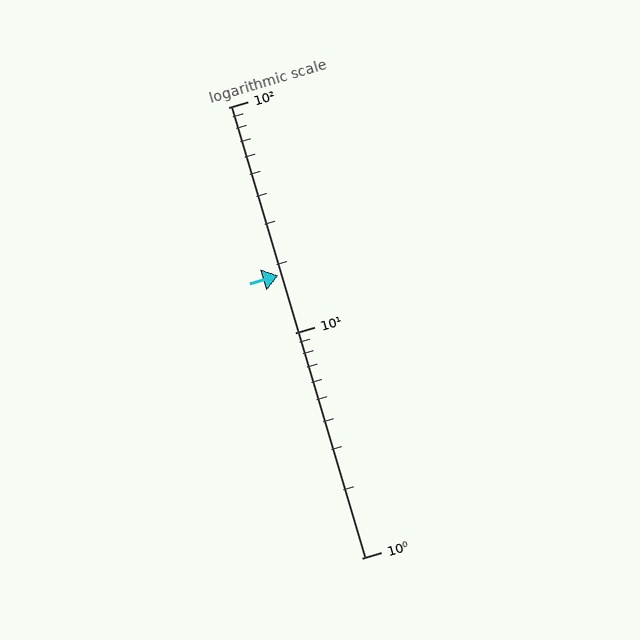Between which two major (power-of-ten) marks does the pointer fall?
The pointer is between 10 and 100.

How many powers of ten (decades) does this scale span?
The scale spans 2 decades, from 1 to 100.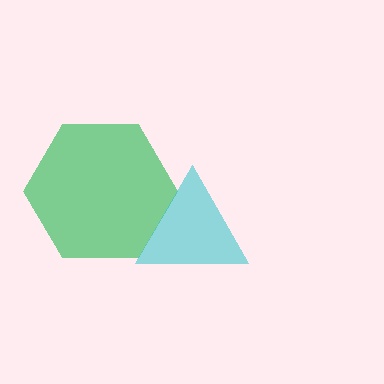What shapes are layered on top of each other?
The layered shapes are: a green hexagon, a cyan triangle.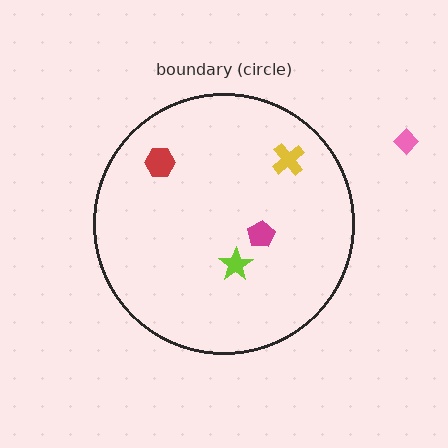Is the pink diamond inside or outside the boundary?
Outside.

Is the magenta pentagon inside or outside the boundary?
Inside.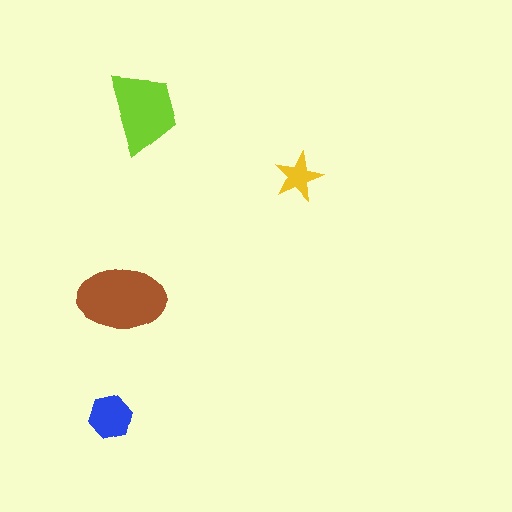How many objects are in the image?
There are 4 objects in the image.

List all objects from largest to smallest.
The brown ellipse, the lime trapezoid, the blue hexagon, the yellow star.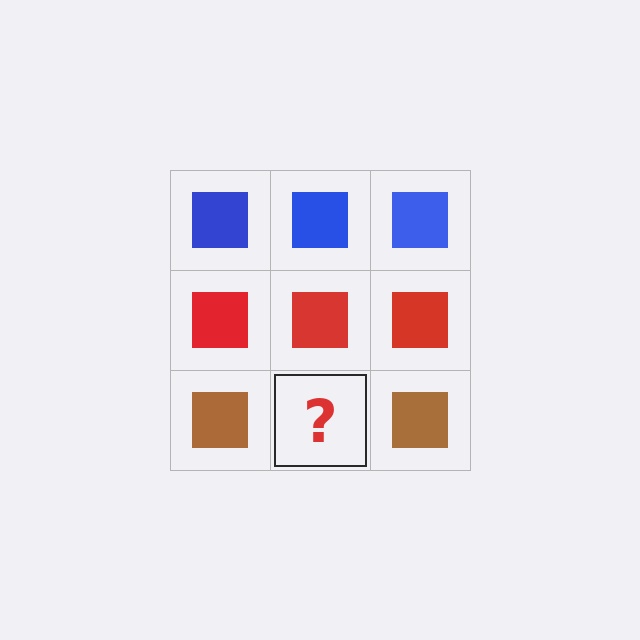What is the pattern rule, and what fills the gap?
The rule is that each row has a consistent color. The gap should be filled with a brown square.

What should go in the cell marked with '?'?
The missing cell should contain a brown square.